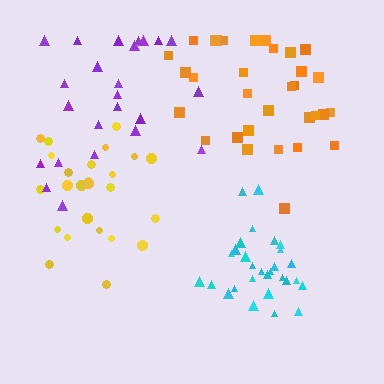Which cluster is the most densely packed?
Cyan.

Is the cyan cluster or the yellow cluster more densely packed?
Cyan.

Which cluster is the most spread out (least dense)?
Purple.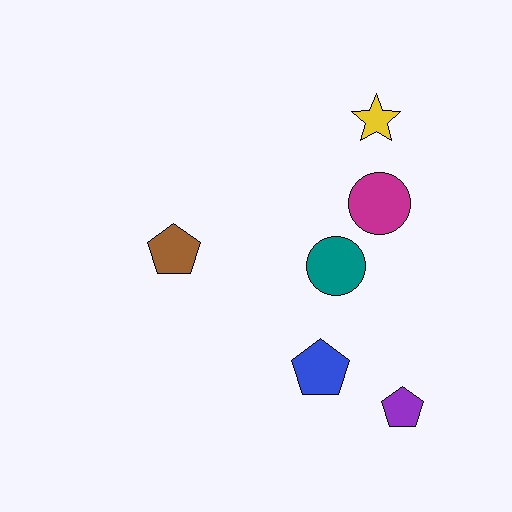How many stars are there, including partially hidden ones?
There is 1 star.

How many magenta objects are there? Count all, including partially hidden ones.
There is 1 magenta object.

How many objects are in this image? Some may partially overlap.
There are 6 objects.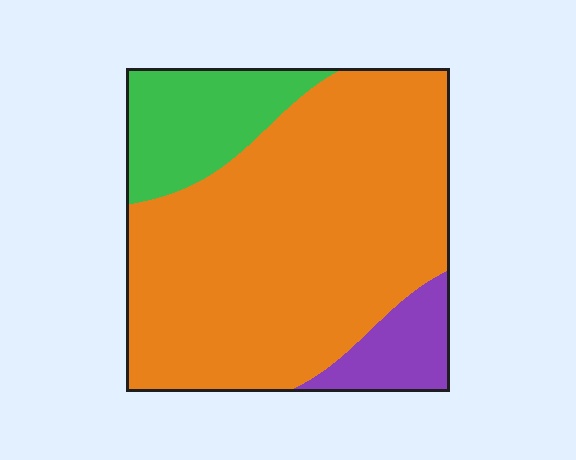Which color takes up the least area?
Purple, at roughly 10%.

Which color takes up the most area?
Orange, at roughly 75%.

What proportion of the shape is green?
Green takes up about one sixth (1/6) of the shape.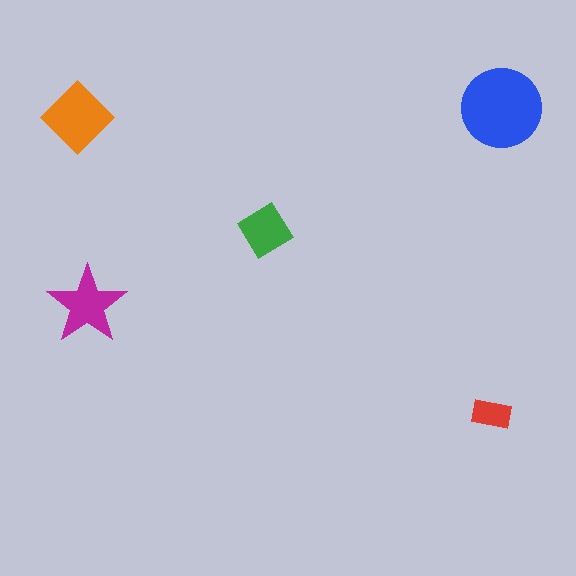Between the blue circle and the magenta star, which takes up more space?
The blue circle.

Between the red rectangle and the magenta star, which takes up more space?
The magenta star.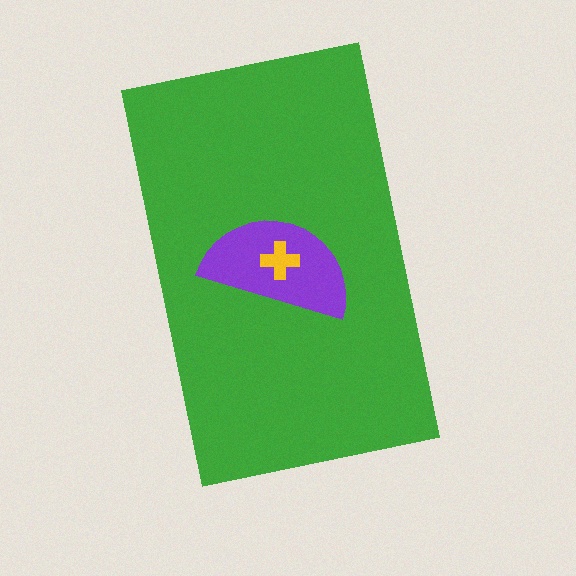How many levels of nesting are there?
3.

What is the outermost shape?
The green rectangle.